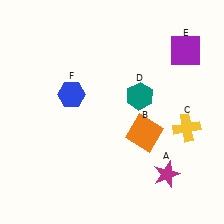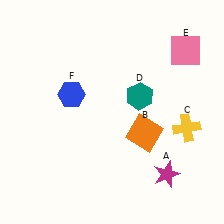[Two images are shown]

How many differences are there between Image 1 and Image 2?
There is 1 difference between the two images.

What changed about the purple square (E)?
In Image 1, E is purple. In Image 2, it changed to pink.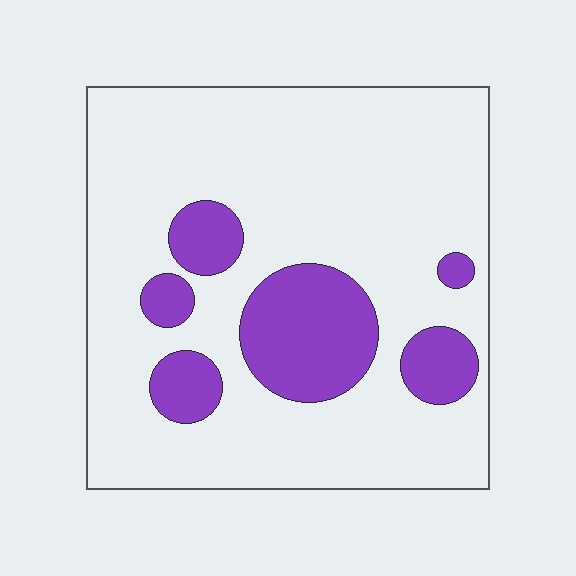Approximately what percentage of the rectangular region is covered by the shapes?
Approximately 20%.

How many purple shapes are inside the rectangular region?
6.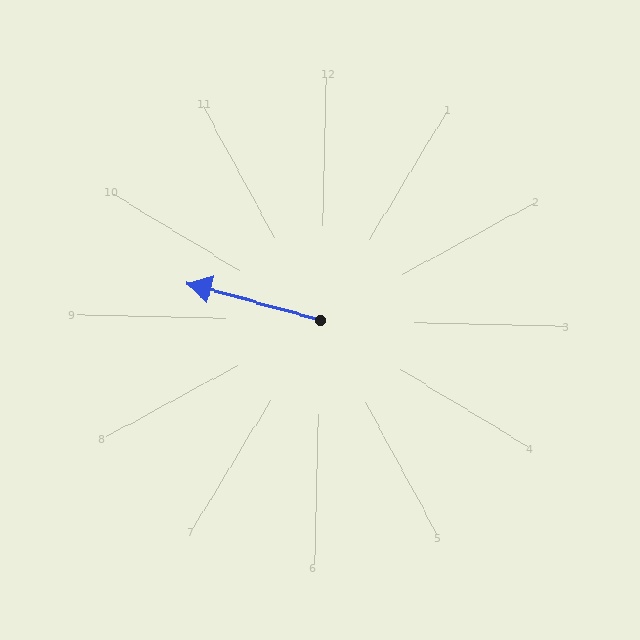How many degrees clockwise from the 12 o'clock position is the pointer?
Approximately 284 degrees.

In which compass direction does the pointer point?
West.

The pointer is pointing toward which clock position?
Roughly 9 o'clock.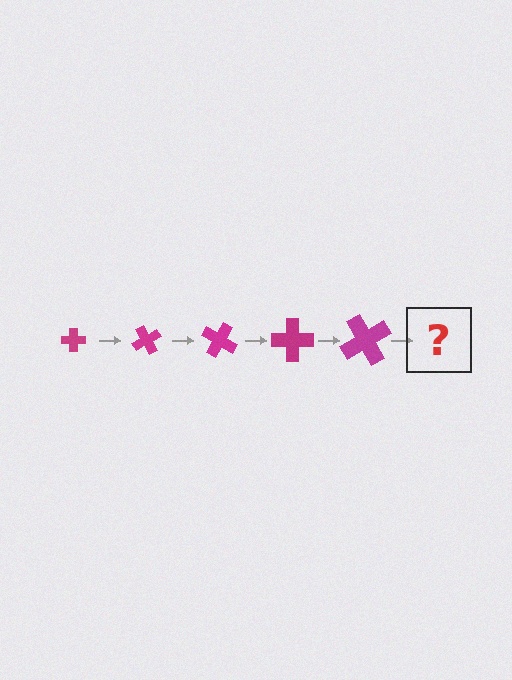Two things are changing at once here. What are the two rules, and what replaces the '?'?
The two rules are that the cross grows larger each step and it rotates 60 degrees each step. The '?' should be a cross, larger than the previous one and rotated 300 degrees from the start.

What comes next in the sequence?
The next element should be a cross, larger than the previous one and rotated 300 degrees from the start.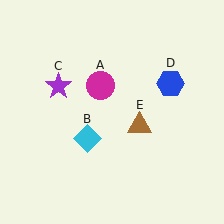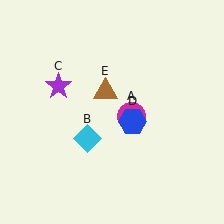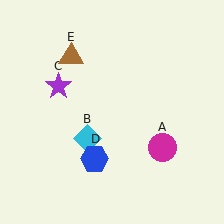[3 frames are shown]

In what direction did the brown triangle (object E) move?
The brown triangle (object E) moved up and to the left.